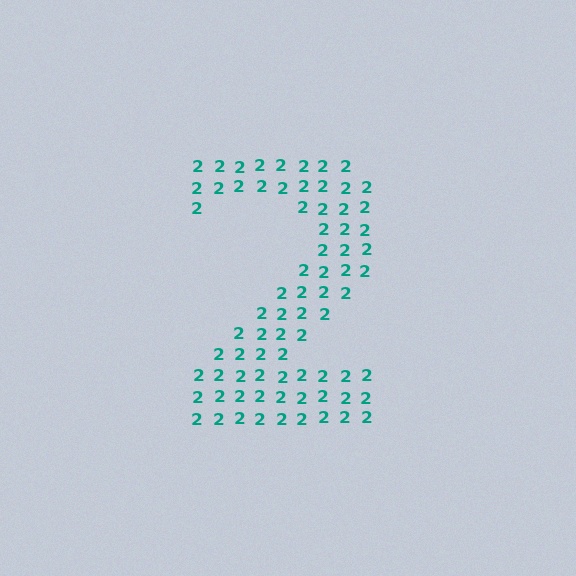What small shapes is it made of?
It is made of small digit 2's.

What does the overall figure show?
The overall figure shows the digit 2.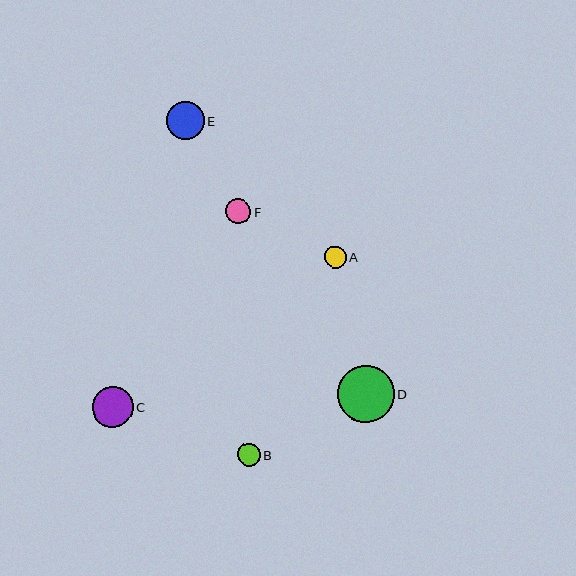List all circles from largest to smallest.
From largest to smallest: D, C, E, F, B, A.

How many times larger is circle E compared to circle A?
Circle E is approximately 1.8 times the size of circle A.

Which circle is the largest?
Circle D is the largest with a size of approximately 57 pixels.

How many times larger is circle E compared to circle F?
Circle E is approximately 1.5 times the size of circle F.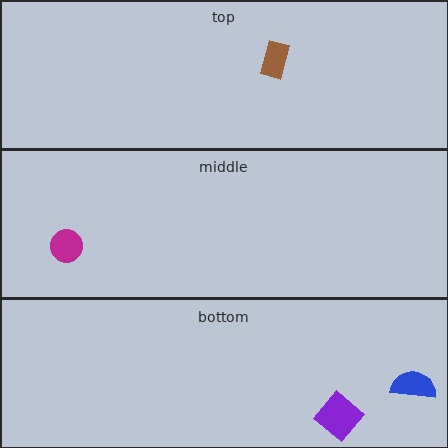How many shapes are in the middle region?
1.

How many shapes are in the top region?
1.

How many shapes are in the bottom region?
2.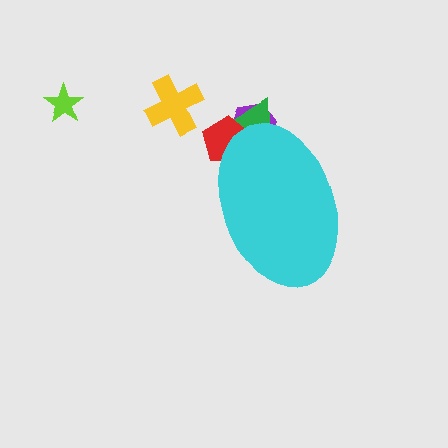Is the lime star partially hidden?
No, the lime star is fully visible.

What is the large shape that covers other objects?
A cyan ellipse.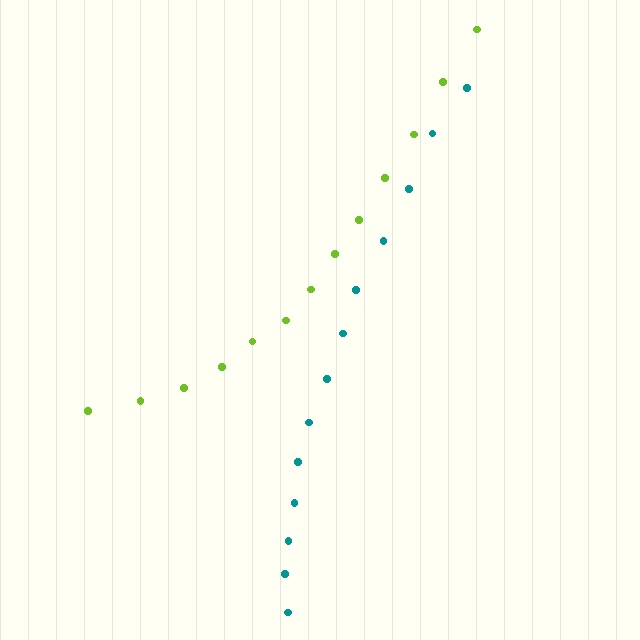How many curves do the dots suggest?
There are 2 distinct paths.